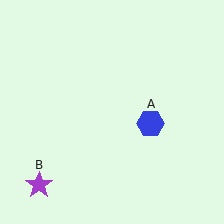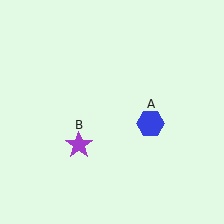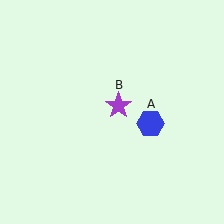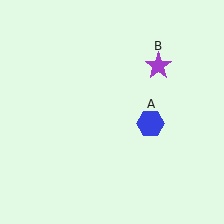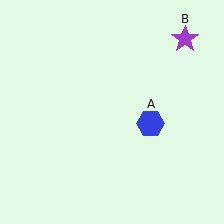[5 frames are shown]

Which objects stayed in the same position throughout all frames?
Blue hexagon (object A) remained stationary.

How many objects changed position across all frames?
1 object changed position: purple star (object B).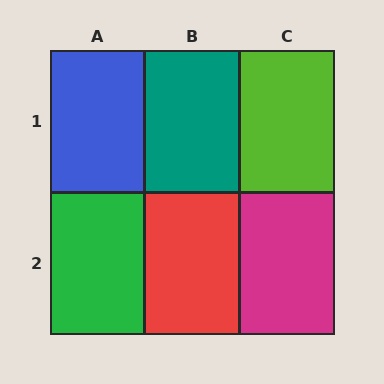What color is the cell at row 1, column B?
Teal.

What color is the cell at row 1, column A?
Blue.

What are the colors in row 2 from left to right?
Green, red, magenta.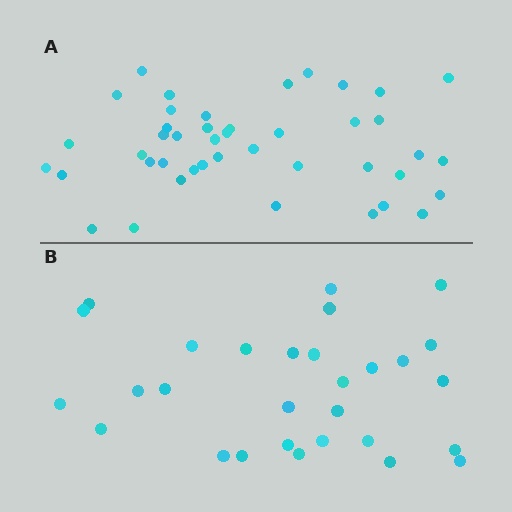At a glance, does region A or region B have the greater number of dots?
Region A (the top region) has more dots.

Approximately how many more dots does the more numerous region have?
Region A has approximately 15 more dots than region B.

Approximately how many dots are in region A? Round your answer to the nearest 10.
About 40 dots. (The exact count is 43, which rounds to 40.)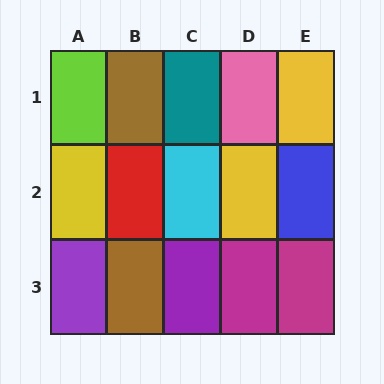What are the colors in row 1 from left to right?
Lime, brown, teal, pink, yellow.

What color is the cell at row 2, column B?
Red.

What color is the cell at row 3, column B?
Brown.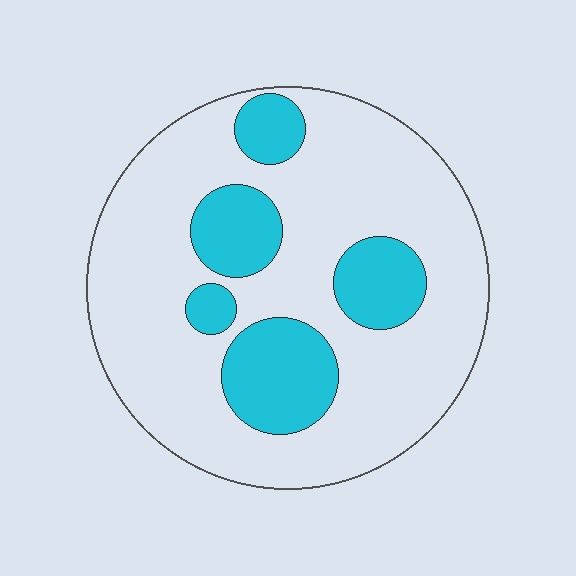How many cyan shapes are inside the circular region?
5.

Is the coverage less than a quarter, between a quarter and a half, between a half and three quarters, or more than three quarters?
Less than a quarter.